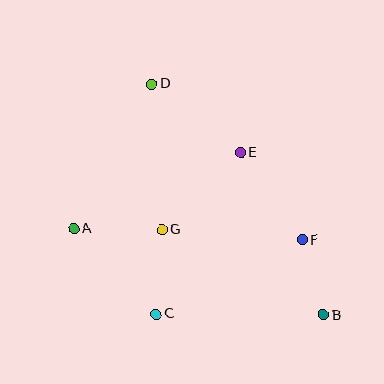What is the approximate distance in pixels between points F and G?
The distance between F and G is approximately 141 pixels.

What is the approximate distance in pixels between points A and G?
The distance between A and G is approximately 88 pixels.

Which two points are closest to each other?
Points B and F are closest to each other.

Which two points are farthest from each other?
Points B and D are farthest from each other.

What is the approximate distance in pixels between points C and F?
The distance between C and F is approximately 164 pixels.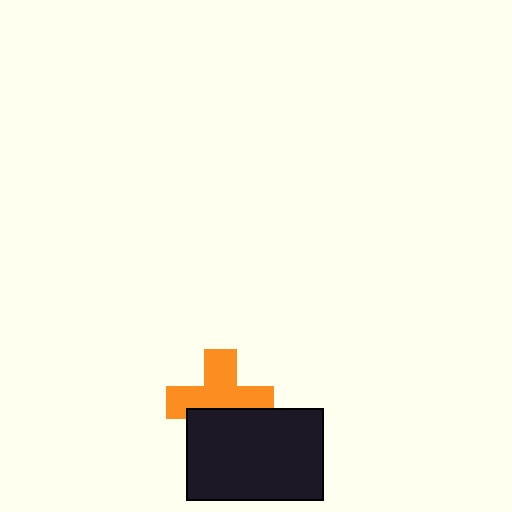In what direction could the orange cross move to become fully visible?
The orange cross could move up. That would shift it out from behind the black rectangle entirely.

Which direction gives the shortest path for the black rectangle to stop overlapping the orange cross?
Moving down gives the shortest separation.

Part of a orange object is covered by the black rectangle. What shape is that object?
It is a cross.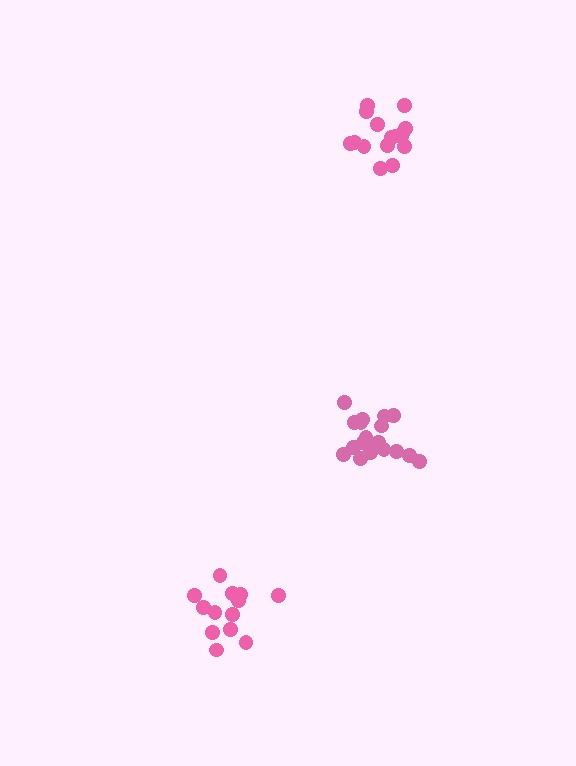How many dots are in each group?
Group 1: 18 dots, Group 2: 13 dots, Group 3: 16 dots (47 total).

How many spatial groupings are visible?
There are 3 spatial groupings.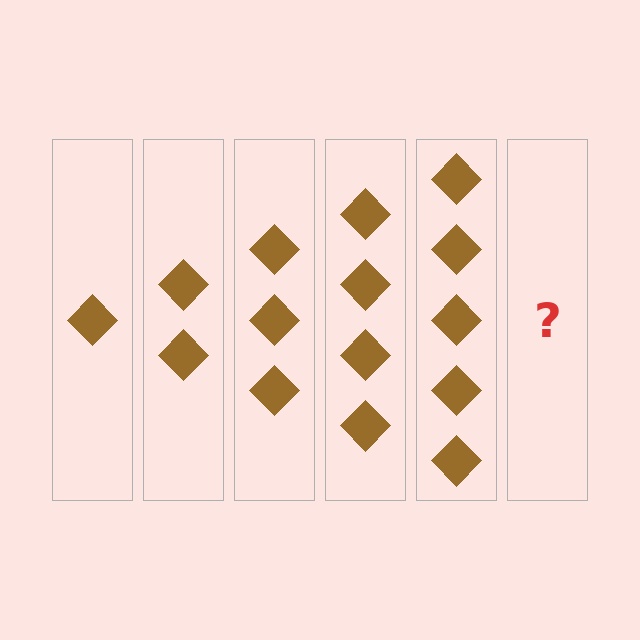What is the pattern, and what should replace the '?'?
The pattern is that each step adds one more diamond. The '?' should be 6 diamonds.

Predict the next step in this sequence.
The next step is 6 diamonds.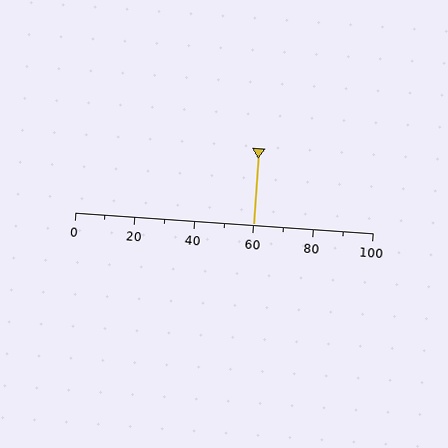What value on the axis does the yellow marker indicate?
The marker indicates approximately 60.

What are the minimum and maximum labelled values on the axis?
The axis runs from 0 to 100.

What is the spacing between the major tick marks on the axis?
The major ticks are spaced 20 apart.